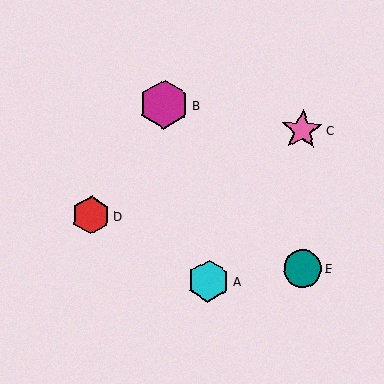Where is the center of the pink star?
The center of the pink star is at (302, 130).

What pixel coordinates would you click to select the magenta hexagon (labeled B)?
Click at (164, 104) to select the magenta hexagon B.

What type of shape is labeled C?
Shape C is a pink star.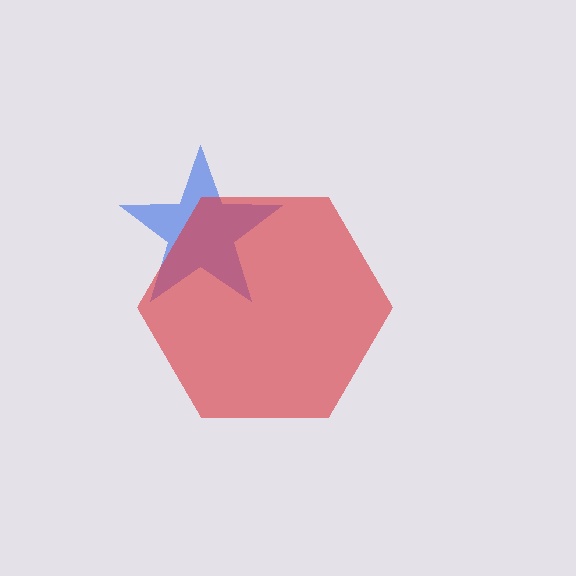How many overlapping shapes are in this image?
There are 2 overlapping shapes in the image.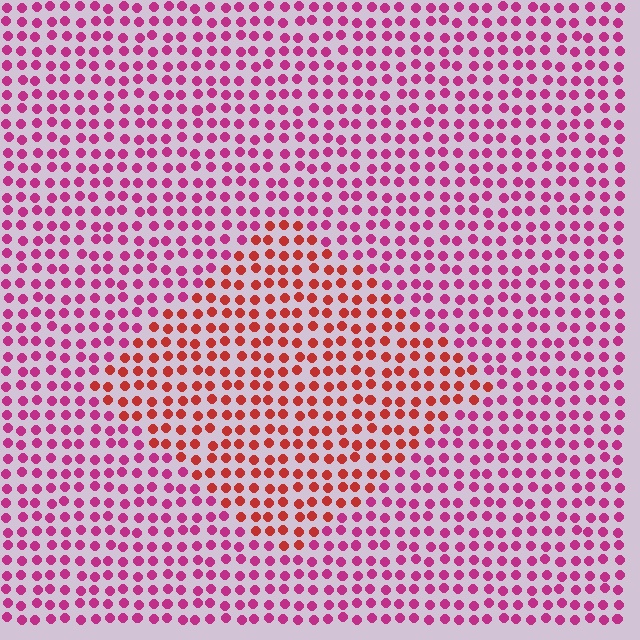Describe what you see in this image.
The image is filled with small magenta elements in a uniform arrangement. A diamond-shaped region is visible where the elements are tinted to a slightly different hue, forming a subtle color boundary.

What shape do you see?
I see a diamond.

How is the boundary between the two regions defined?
The boundary is defined purely by a slight shift in hue (about 38 degrees). Spacing, size, and orientation are identical on both sides.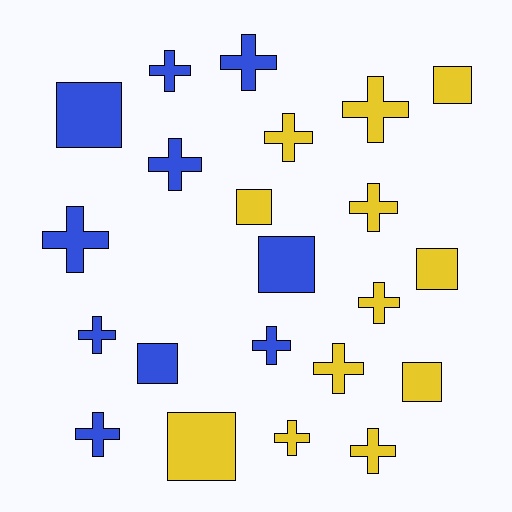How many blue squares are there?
There are 3 blue squares.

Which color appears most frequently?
Yellow, with 12 objects.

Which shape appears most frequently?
Cross, with 14 objects.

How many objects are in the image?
There are 22 objects.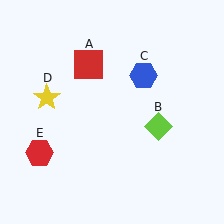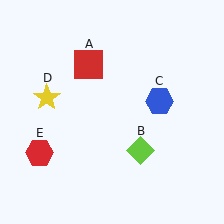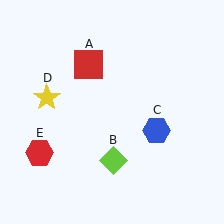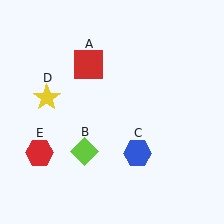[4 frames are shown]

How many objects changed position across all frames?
2 objects changed position: lime diamond (object B), blue hexagon (object C).